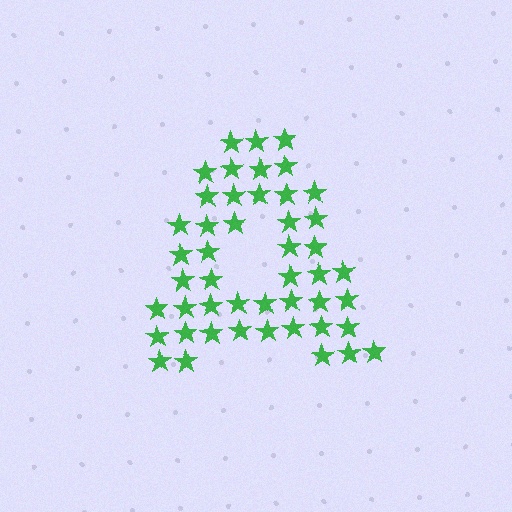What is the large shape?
The large shape is the letter A.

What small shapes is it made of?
It is made of small stars.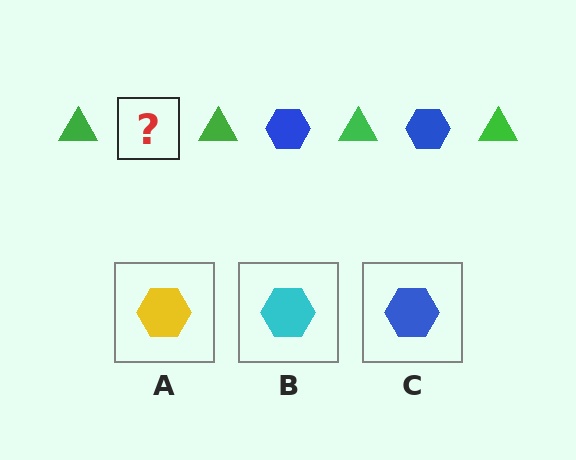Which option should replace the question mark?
Option C.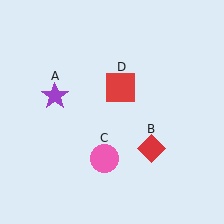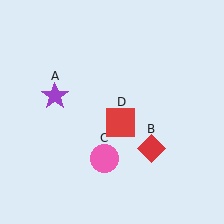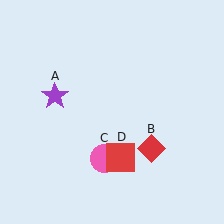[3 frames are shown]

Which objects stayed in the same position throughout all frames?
Purple star (object A) and red diamond (object B) and pink circle (object C) remained stationary.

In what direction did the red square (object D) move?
The red square (object D) moved down.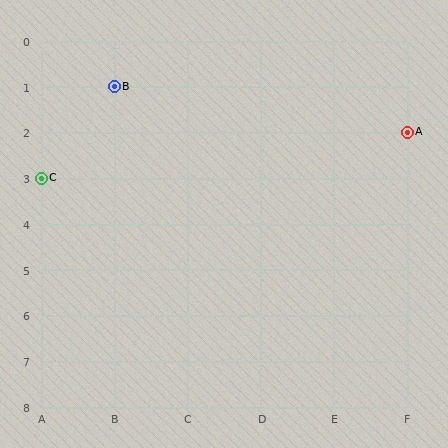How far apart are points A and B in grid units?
Points A and B are 4 columns and 1 row apart (about 4.1 grid units diagonally).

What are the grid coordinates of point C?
Point C is at grid coordinates (A, 3).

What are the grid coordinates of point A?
Point A is at grid coordinates (F, 2).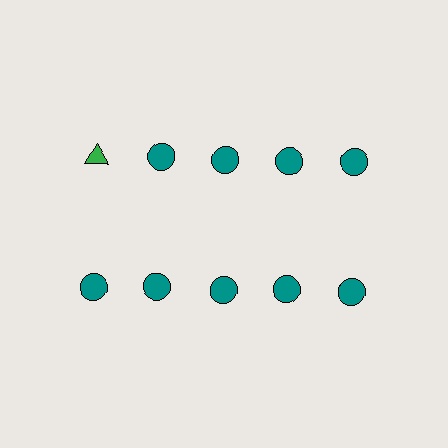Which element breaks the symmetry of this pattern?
The green triangle in the top row, leftmost column breaks the symmetry. All other shapes are teal circles.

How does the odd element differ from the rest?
It differs in both color (green instead of teal) and shape (triangle instead of circle).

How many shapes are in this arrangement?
There are 10 shapes arranged in a grid pattern.